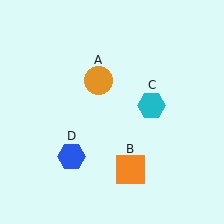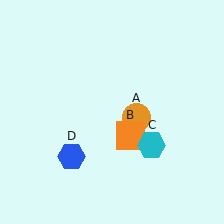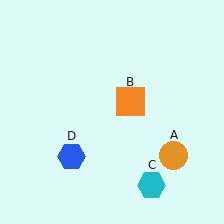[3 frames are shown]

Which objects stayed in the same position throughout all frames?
Blue hexagon (object D) remained stationary.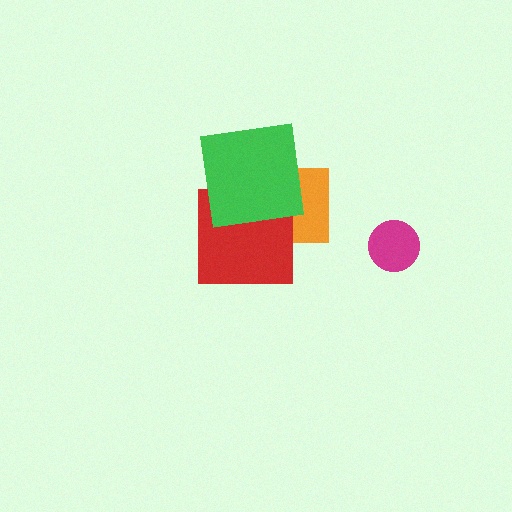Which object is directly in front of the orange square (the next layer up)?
The red square is directly in front of the orange square.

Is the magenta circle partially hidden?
No, no other shape covers it.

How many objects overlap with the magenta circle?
0 objects overlap with the magenta circle.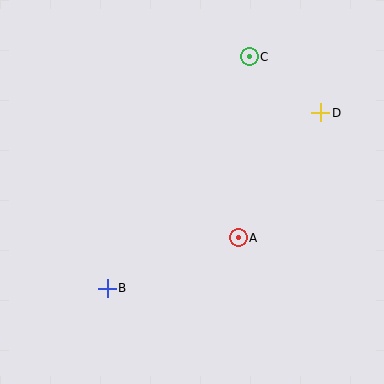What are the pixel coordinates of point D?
Point D is at (321, 113).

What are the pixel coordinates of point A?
Point A is at (238, 238).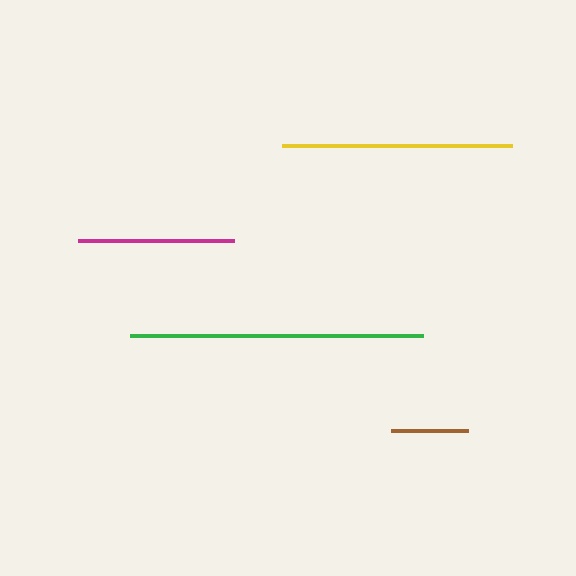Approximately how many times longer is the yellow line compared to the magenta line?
The yellow line is approximately 1.5 times the length of the magenta line.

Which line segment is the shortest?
The brown line is the shortest at approximately 77 pixels.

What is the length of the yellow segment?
The yellow segment is approximately 230 pixels long.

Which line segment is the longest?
The green line is the longest at approximately 294 pixels.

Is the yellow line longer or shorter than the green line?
The green line is longer than the yellow line.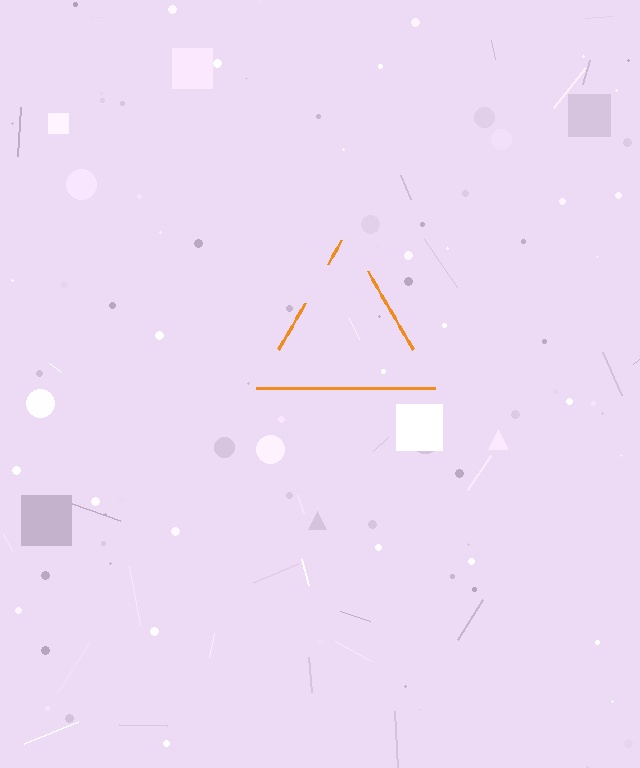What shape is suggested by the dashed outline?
The dashed outline suggests a triangle.